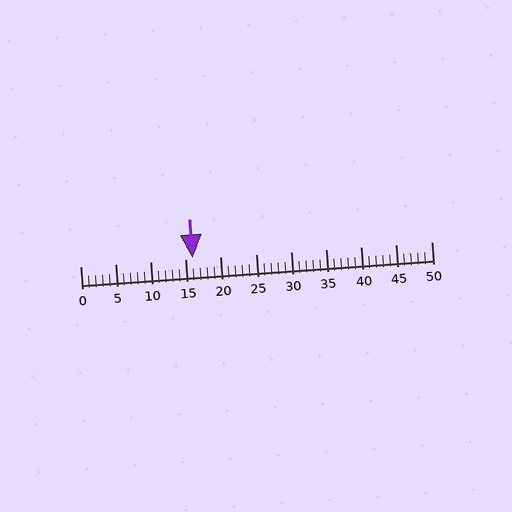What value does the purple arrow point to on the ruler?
The purple arrow points to approximately 16.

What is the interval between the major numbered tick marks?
The major tick marks are spaced 5 units apart.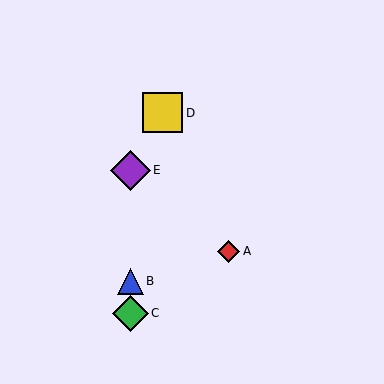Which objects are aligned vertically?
Objects B, C, E are aligned vertically.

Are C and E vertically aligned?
Yes, both are at x≈130.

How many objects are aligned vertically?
3 objects (B, C, E) are aligned vertically.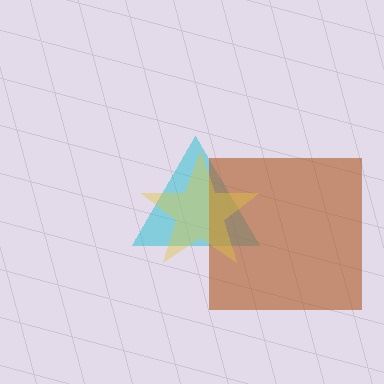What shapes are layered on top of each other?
The layered shapes are: a cyan triangle, a brown square, a yellow star.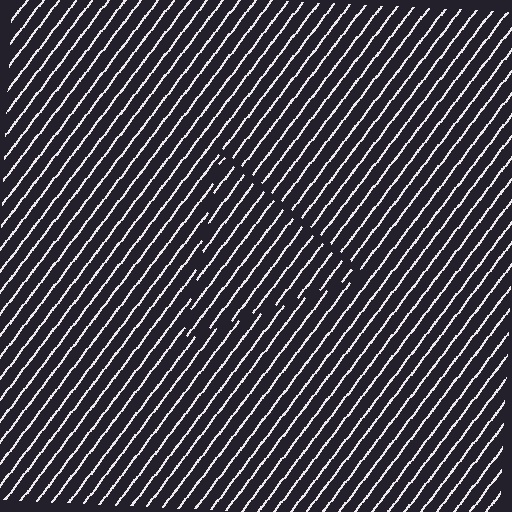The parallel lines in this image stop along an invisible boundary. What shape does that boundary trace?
An illusory triangle. The interior of the shape contains the same grating, shifted by half a period — the contour is defined by the phase discontinuity where line-ends from the inner and outer gratings abut.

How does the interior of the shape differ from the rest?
The interior of the shape contains the same grating, shifted by half a period — the contour is defined by the phase discontinuity where line-ends from the inner and outer gratings abut.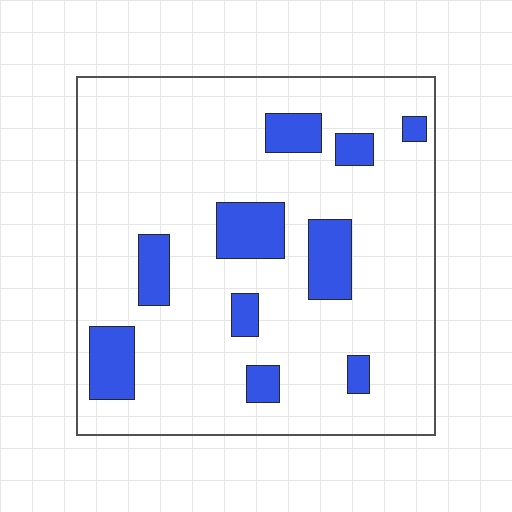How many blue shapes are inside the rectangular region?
10.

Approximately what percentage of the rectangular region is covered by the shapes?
Approximately 15%.